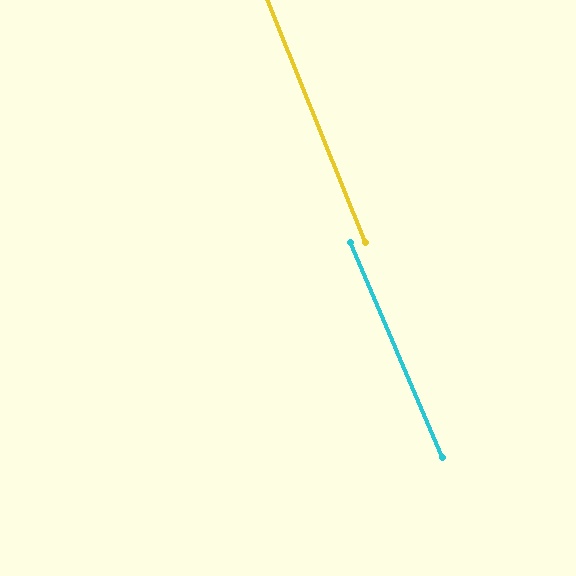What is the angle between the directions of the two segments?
Approximately 1 degree.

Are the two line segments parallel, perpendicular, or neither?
Parallel — their directions differ by only 1.3°.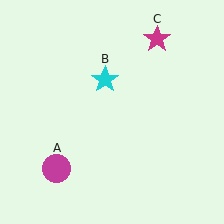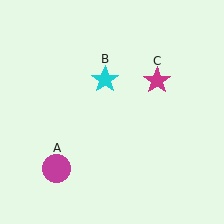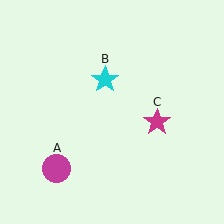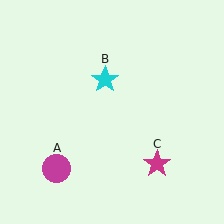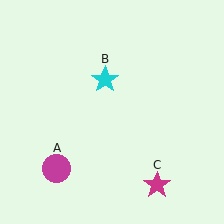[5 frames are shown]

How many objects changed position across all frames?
1 object changed position: magenta star (object C).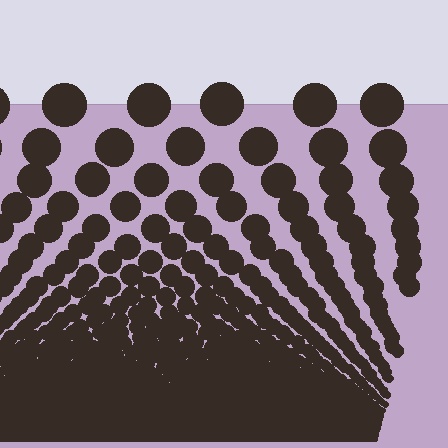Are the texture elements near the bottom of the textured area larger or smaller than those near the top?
Smaller. The gradient is inverted — elements near the bottom are smaller and denser.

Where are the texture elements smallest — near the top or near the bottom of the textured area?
Near the bottom.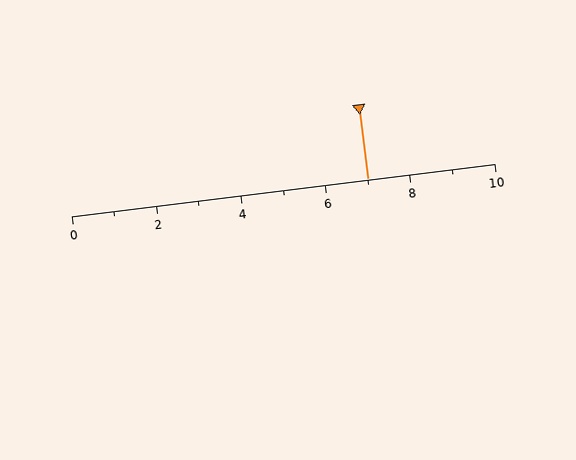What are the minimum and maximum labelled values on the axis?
The axis runs from 0 to 10.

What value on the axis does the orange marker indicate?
The marker indicates approximately 7.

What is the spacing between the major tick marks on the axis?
The major ticks are spaced 2 apart.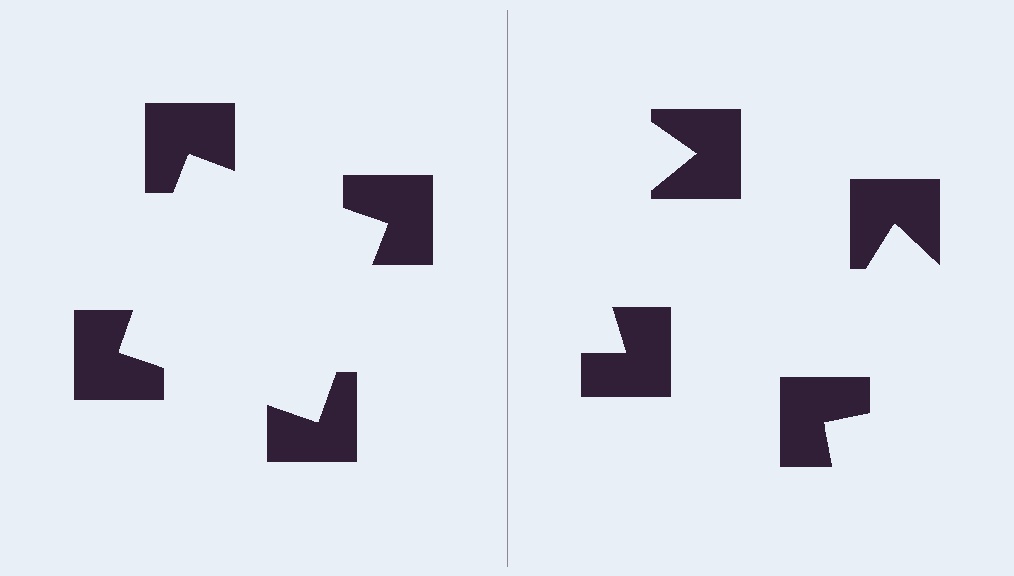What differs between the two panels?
The notched squares are positioned identically on both sides; only the wedge orientations differ. On the left they align to a square; on the right they are misaligned.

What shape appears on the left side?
An illusory square.